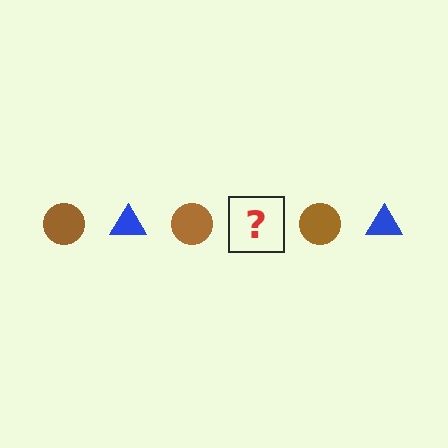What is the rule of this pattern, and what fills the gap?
The rule is that the pattern alternates between brown circle and blue triangle. The gap should be filled with a blue triangle.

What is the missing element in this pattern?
The missing element is a blue triangle.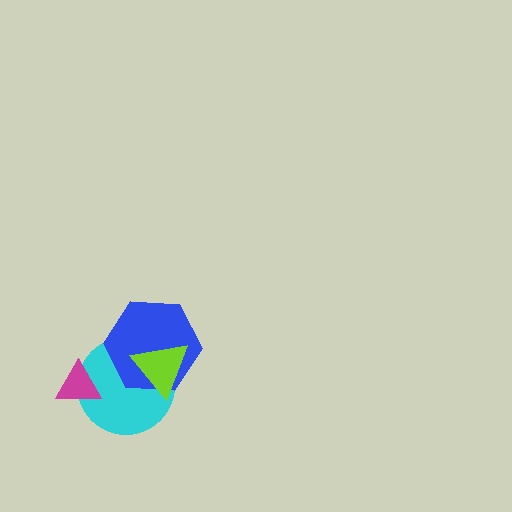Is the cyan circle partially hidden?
Yes, it is partially covered by another shape.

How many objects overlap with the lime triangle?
2 objects overlap with the lime triangle.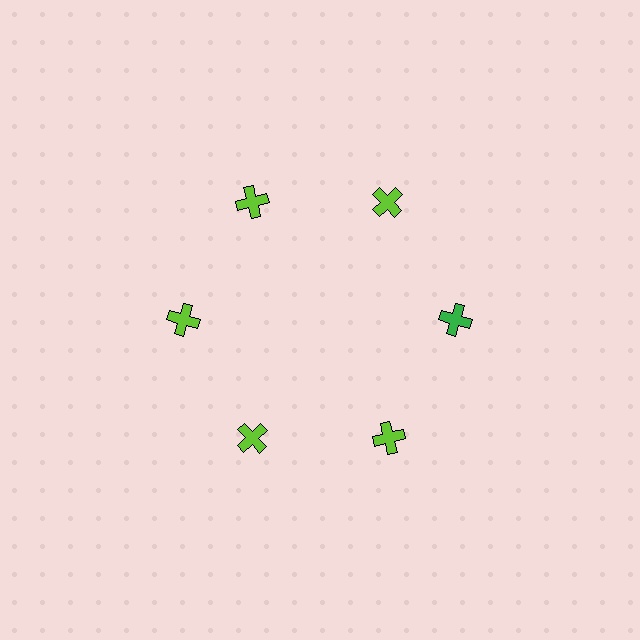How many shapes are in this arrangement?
There are 6 shapes arranged in a ring pattern.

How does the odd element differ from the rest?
It has a different color: green instead of lime.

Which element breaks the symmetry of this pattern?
The green cross at roughly the 3 o'clock position breaks the symmetry. All other shapes are lime crosses.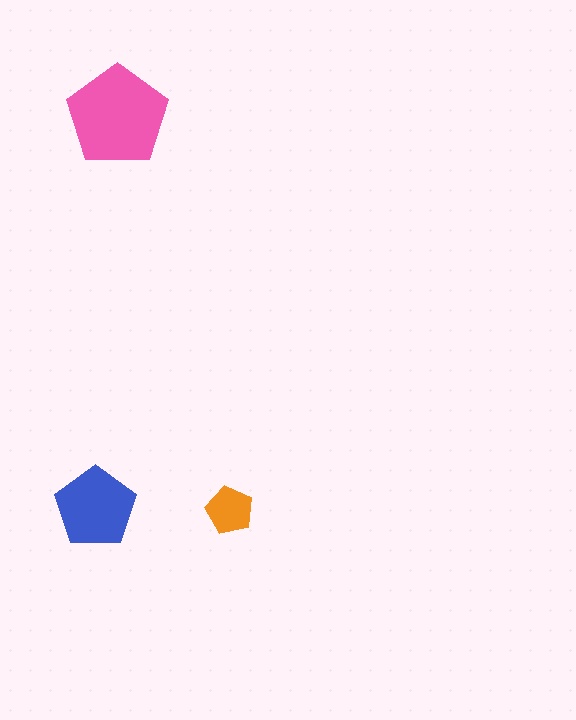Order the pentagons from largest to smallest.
the pink one, the blue one, the orange one.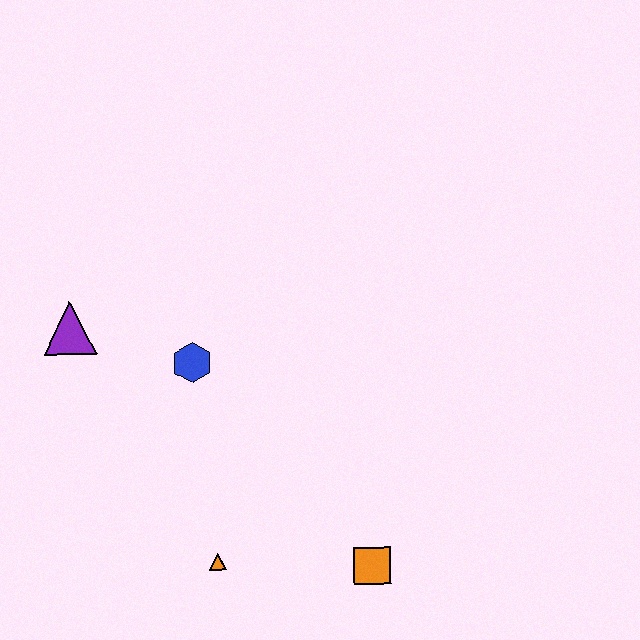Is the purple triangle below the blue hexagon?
No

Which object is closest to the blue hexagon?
The purple triangle is closest to the blue hexagon.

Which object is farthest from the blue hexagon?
The orange square is farthest from the blue hexagon.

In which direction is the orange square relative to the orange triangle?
The orange square is to the right of the orange triangle.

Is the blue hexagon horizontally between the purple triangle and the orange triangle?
Yes